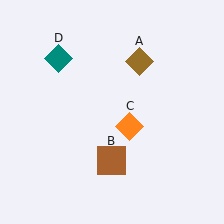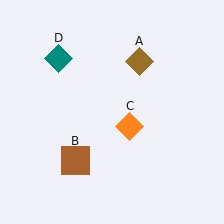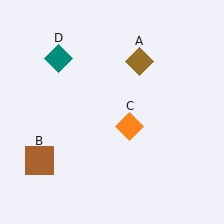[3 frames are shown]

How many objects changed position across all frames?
1 object changed position: brown square (object B).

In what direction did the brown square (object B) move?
The brown square (object B) moved left.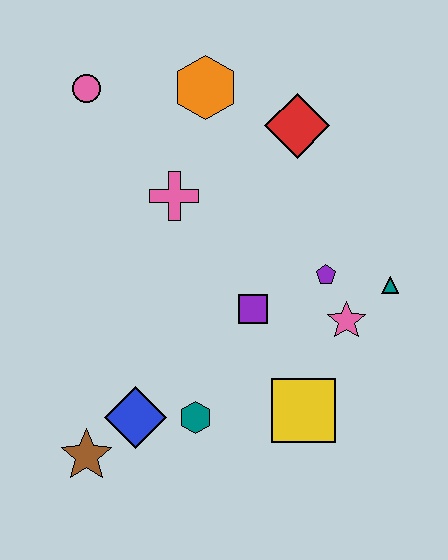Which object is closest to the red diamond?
The orange hexagon is closest to the red diamond.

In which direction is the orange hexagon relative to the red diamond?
The orange hexagon is to the left of the red diamond.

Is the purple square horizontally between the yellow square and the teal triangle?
No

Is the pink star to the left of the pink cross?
No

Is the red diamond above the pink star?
Yes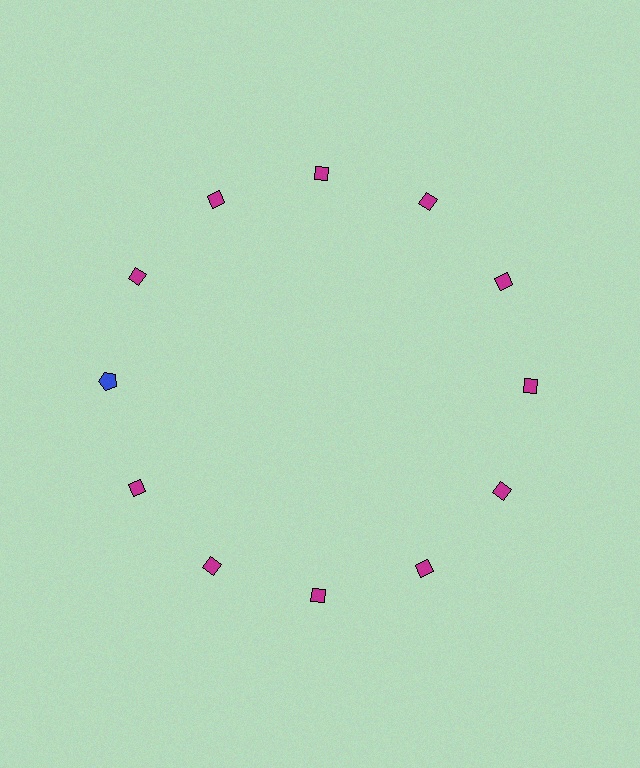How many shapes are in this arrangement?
There are 12 shapes arranged in a ring pattern.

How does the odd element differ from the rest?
It differs in both color (blue instead of magenta) and shape (pentagon instead of diamond).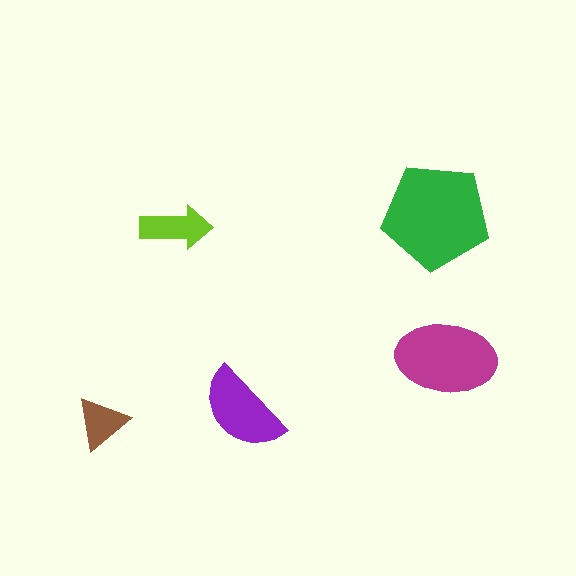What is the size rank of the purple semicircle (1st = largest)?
3rd.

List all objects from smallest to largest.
The brown triangle, the lime arrow, the purple semicircle, the magenta ellipse, the green pentagon.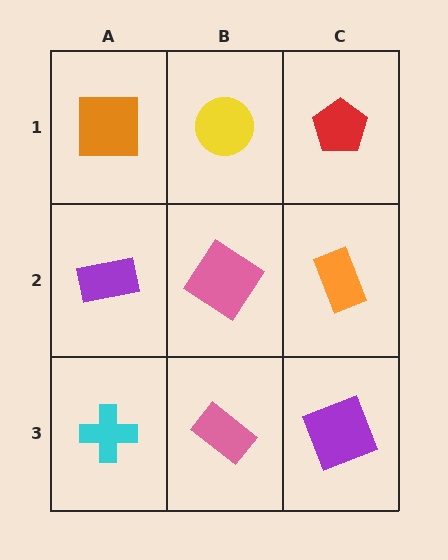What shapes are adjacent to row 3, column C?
An orange rectangle (row 2, column C), a pink rectangle (row 3, column B).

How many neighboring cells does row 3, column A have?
2.